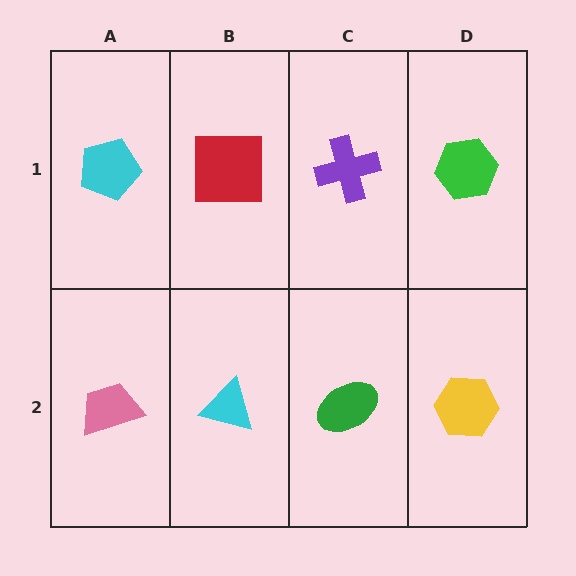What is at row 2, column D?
A yellow hexagon.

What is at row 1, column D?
A green hexagon.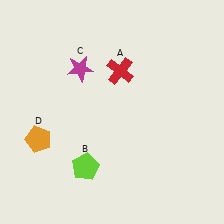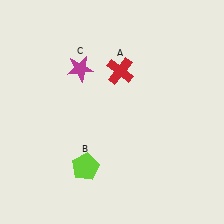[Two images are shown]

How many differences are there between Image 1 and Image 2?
There is 1 difference between the two images.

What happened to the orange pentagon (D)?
The orange pentagon (D) was removed in Image 2. It was in the bottom-left area of Image 1.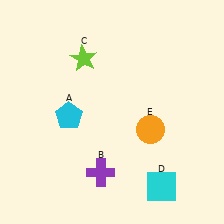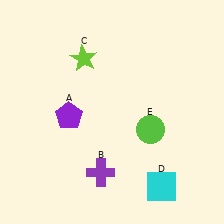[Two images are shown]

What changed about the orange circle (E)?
In Image 1, E is orange. In Image 2, it changed to lime.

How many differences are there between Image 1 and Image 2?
There are 2 differences between the two images.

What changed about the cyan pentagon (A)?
In Image 1, A is cyan. In Image 2, it changed to purple.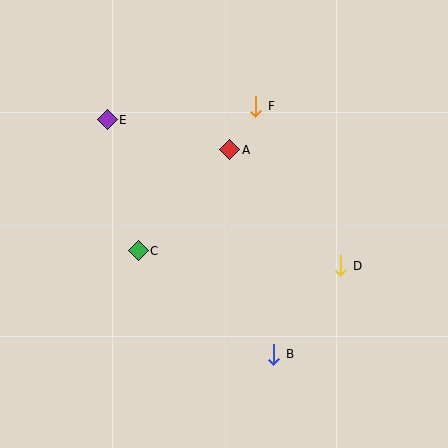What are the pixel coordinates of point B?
Point B is at (274, 354).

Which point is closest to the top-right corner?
Point F is closest to the top-right corner.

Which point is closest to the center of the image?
Point A at (230, 150) is closest to the center.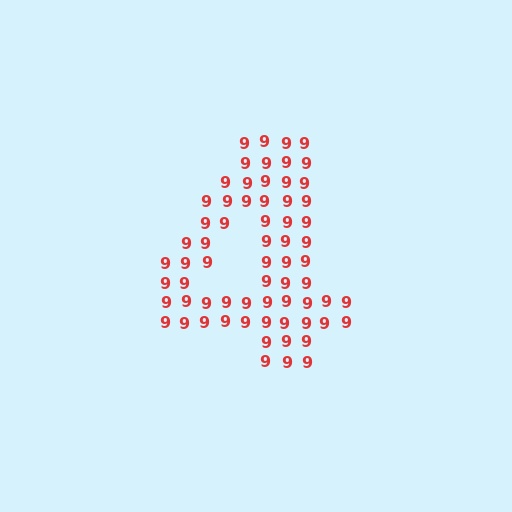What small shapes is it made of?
It is made of small digit 9's.